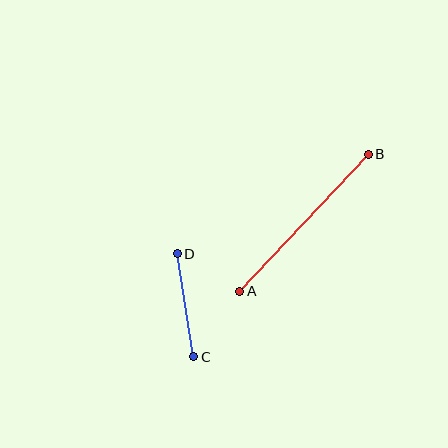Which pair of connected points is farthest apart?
Points A and B are farthest apart.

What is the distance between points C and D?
The distance is approximately 104 pixels.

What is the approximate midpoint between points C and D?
The midpoint is at approximately (185, 305) pixels.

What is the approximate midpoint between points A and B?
The midpoint is at approximately (304, 223) pixels.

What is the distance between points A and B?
The distance is approximately 188 pixels.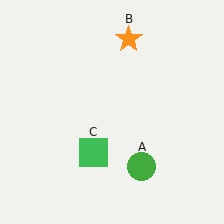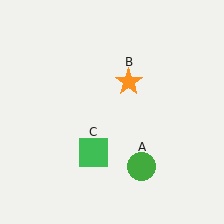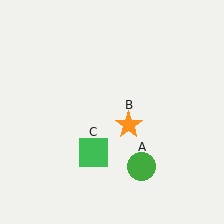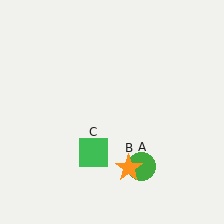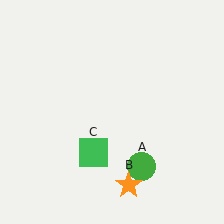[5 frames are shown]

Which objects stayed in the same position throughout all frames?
Green circle (object A) and green square (object C) remained stationary.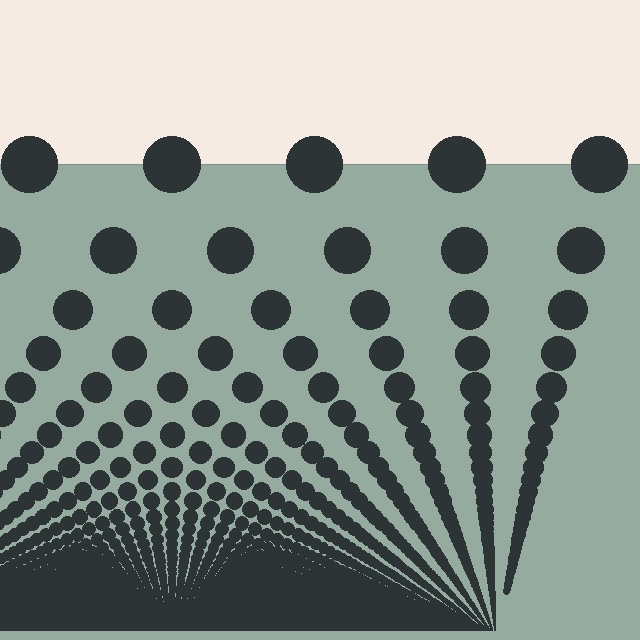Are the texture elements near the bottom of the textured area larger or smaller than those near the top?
Smaller. The gradient is inverted — elements near the bottom are smaller and denser.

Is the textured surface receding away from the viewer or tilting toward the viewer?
The surface appears to tilt toward the viewer. Texture elements get larger and sparser toward the top.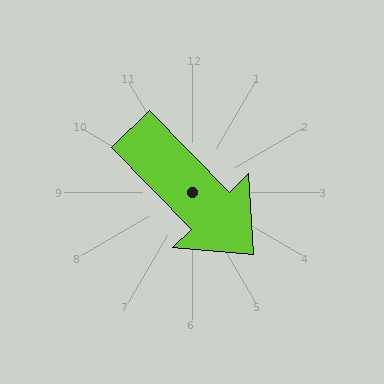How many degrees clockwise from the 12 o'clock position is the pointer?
Approximately 136 degrees.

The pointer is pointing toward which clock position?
Roughly 5 o'clock.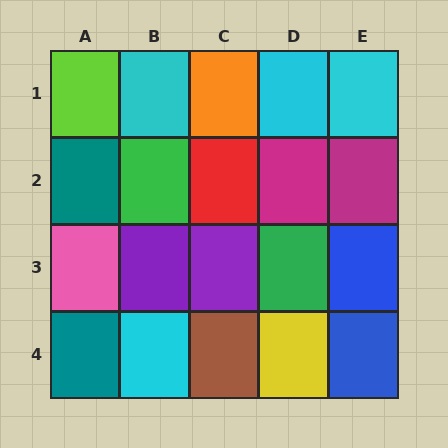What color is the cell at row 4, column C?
Brown.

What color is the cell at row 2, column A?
Teal.